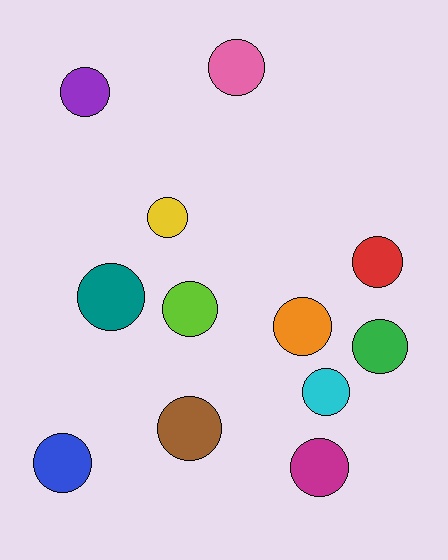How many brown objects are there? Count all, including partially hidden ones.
There is 1 brown object.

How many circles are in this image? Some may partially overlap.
There are 12 circles.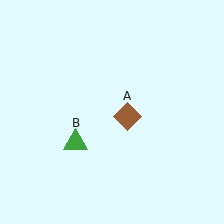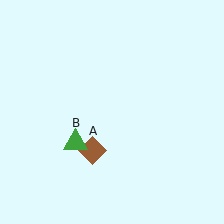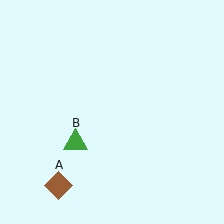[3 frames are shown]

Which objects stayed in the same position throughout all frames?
Green triangle (object B) remained stationary.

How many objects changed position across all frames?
1 object changed position: brown diamond (object A).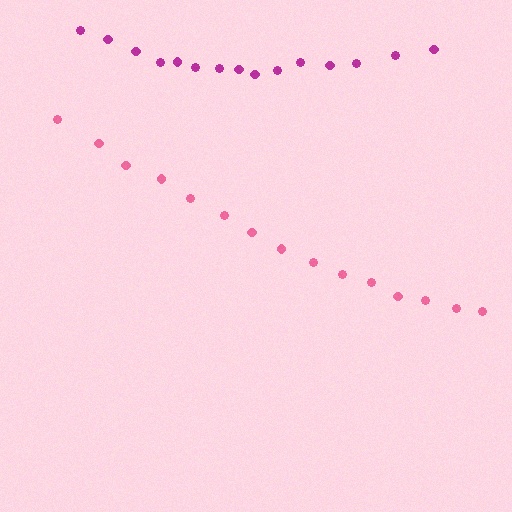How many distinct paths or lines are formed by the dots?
There are 2 distinct paths.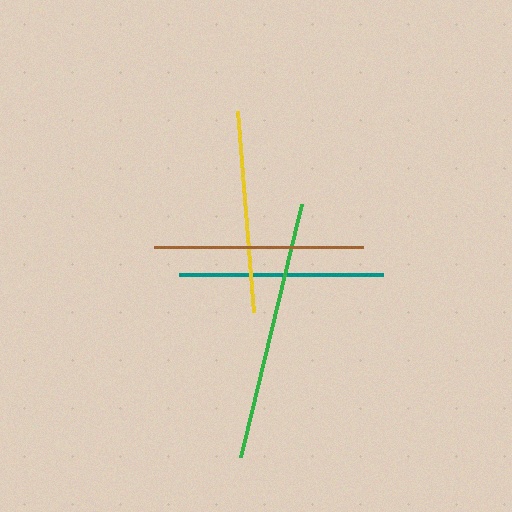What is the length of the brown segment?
The brown segment is approximately 209 pixels long.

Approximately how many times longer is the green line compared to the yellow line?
The green line is approximately 1.3 times the length of the yellow line.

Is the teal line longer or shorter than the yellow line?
The teal line is longer than the yellow line.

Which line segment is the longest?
The green line is the longest at approximately 260 pixels.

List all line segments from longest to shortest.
From longest to shortest: green, brown, teal, yellow.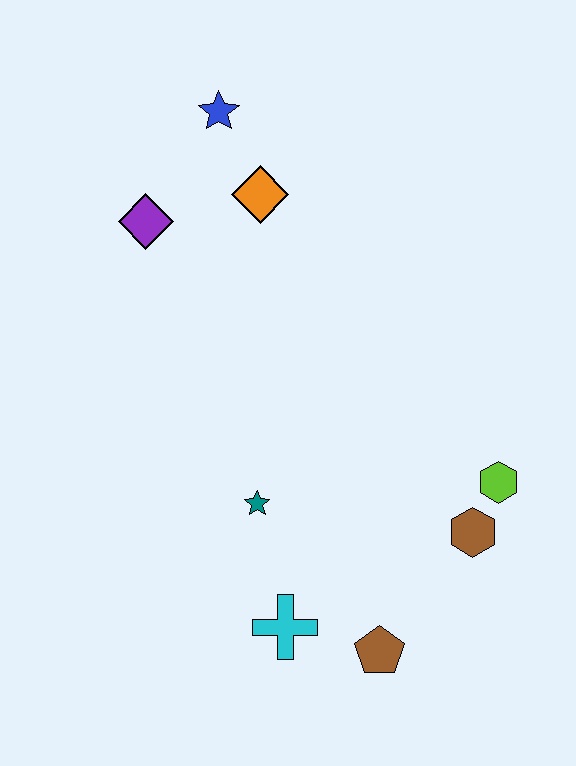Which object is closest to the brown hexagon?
The lime hexagon is closest to the brown hexagon.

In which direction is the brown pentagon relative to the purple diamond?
The brown pentagon is below the purple diamond.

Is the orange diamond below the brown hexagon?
No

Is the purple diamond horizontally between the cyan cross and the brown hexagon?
No